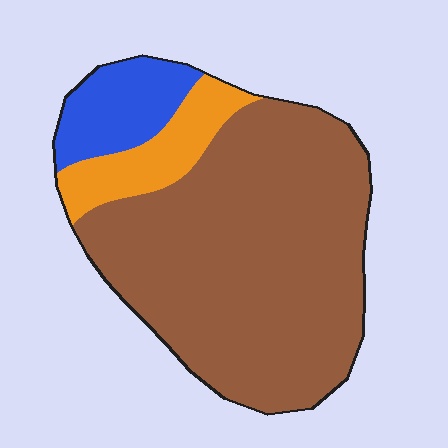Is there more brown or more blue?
Brown.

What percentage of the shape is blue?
Blue covers roughly 15% of the shape.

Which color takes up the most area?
Brown, at roughly 75%.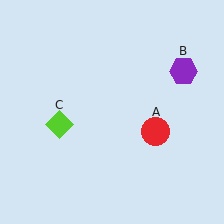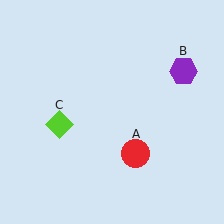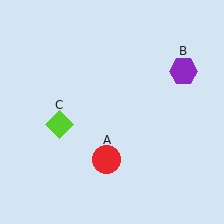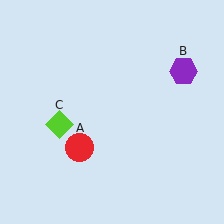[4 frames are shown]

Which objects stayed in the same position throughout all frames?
Purple hexagon (object B) and lime diamond (object C) remained stationary.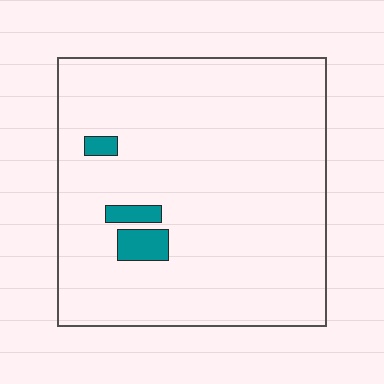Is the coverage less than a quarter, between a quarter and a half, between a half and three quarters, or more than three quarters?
Less than a quarter.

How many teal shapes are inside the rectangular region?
3.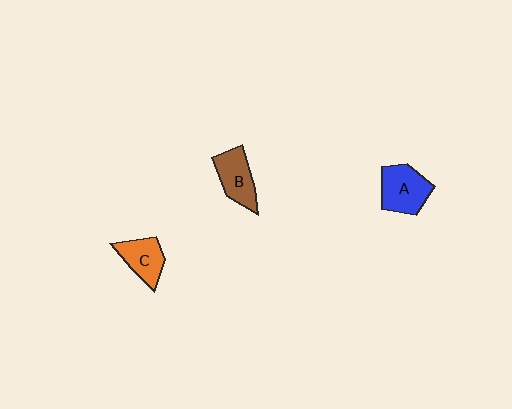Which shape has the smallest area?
Shape C (orange).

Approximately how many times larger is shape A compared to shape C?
Approximately 1.3 times.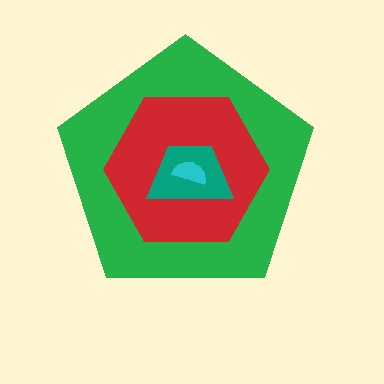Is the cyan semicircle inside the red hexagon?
Yes.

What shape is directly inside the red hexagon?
The teal trapezoid.